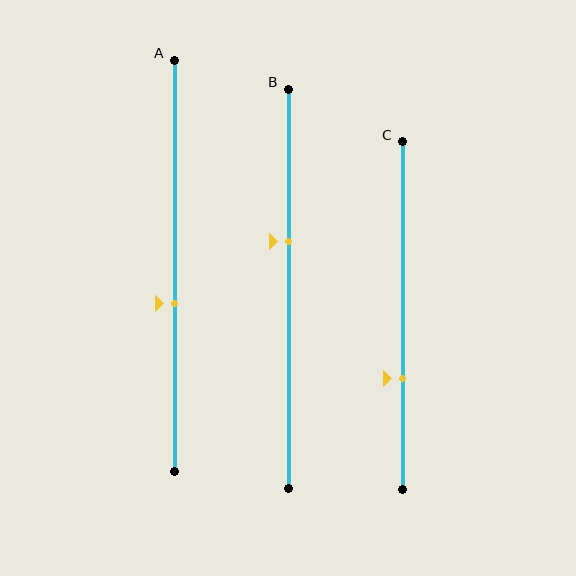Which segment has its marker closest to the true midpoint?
Segment A has its marker closest to the true midpoint.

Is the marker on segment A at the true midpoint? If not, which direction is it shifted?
No, the marker on segment A is shifted downward by about 9% of the segment length.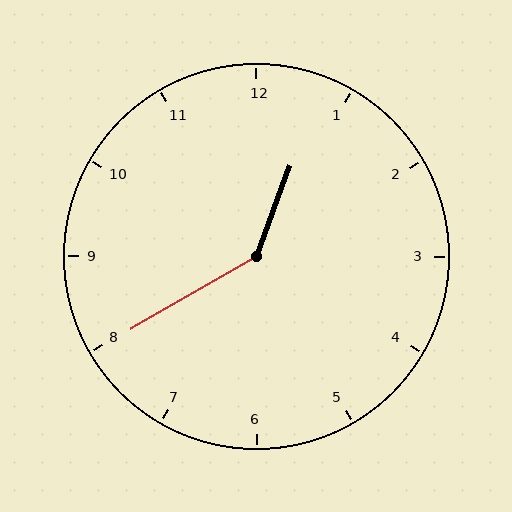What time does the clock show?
12:40.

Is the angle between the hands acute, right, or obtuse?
It is obtuse.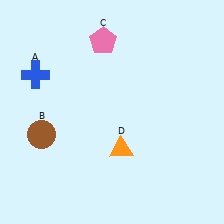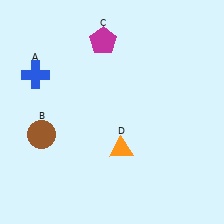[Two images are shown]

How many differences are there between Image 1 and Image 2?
There is 1 difference between the two images.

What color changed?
The pentagon (C) changed from pink in Image 1 to magenta in Image 2.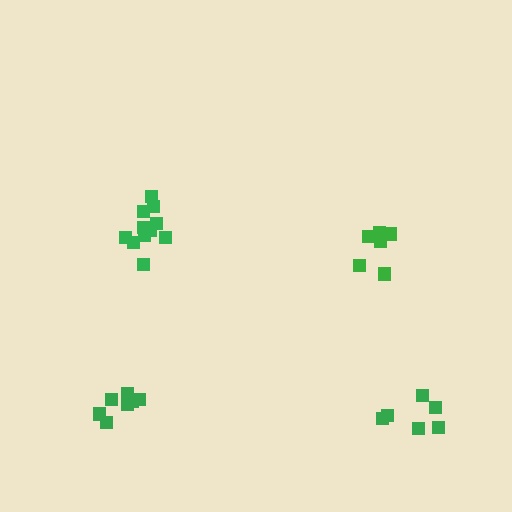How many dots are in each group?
Group 1: 6 dots, Group 2: 6 dots, Group 3: 11 dots, Group 4: 8 dots (31 total).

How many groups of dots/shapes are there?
There are 4 groups.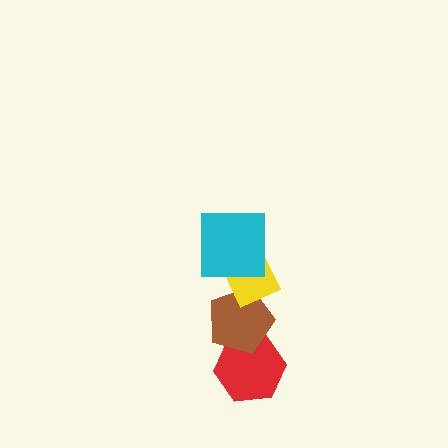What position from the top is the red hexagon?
The red hexagon is 4th from the top.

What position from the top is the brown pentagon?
The brown pentagon is 3rd from the top.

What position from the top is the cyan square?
The cyan square is 1st from the top.